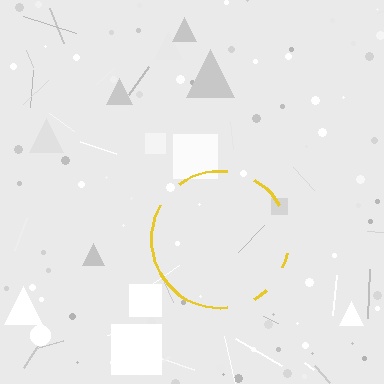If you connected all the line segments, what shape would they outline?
They would outline a circle.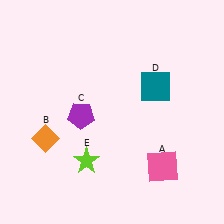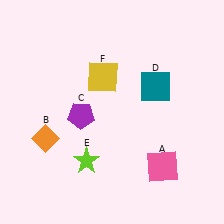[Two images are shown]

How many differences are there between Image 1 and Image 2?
There is 1 difference between the two images.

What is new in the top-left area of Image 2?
A yellow square (F) was added in the top-left area of Image 2.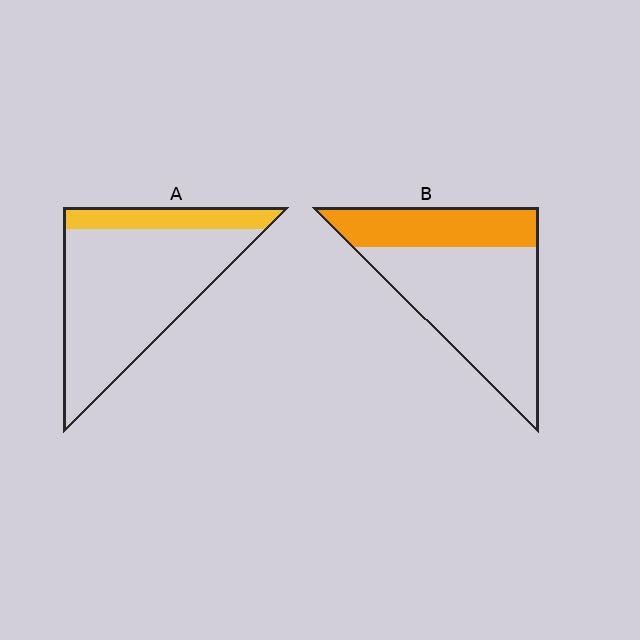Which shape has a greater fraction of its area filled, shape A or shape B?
Shape B.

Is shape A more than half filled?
No.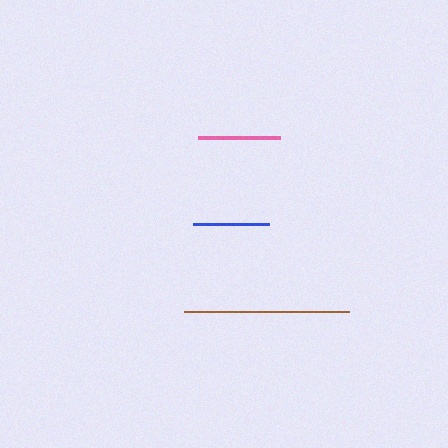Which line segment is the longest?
The brown line is the longest at approximately 165 pixels.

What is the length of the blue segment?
The blue segment is approximately 76 pixels long.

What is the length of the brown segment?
The brown segment is approximately 165 pixels long.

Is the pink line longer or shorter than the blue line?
The pink line is longer than the blue line.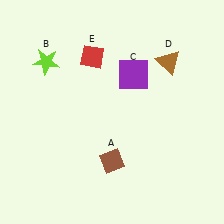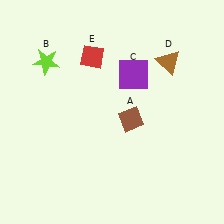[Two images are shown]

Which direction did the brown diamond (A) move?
The brown diamond (A) moved up.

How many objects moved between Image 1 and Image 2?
1 object moved between the two images.